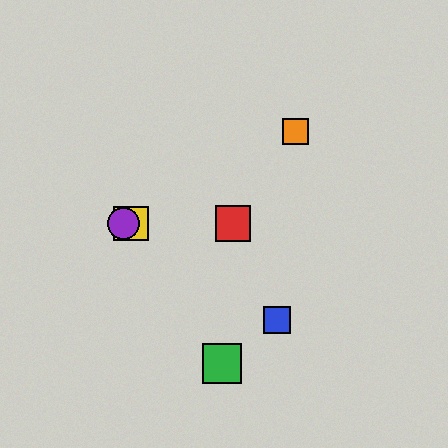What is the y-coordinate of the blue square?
The blue square is at y≈320.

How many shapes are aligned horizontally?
3 shapes (the red square, the yellow square, the purple circle) are aligned horizontally.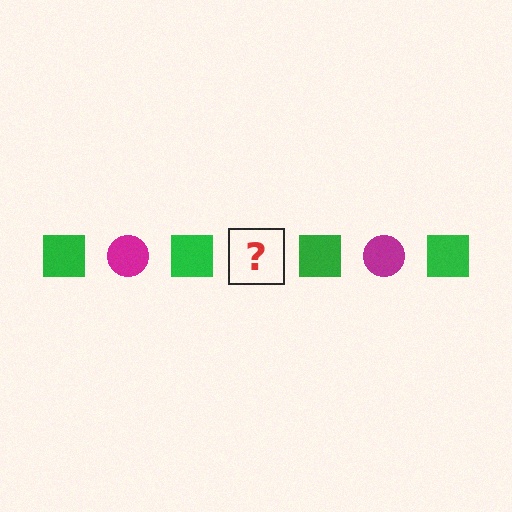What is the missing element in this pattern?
The missing element is a magenta circle.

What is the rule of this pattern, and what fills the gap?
The rule is that the pattern alternates between green square and magenta circle. The gap should be filled with a magenta circle.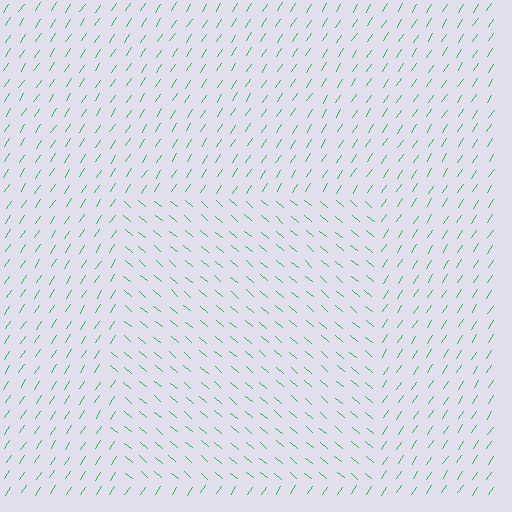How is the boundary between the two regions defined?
The boundary is defined purely by a change in line orientation (approximately 83 degrees difference). All lines are the same color and thickness.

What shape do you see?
I see a rectangle.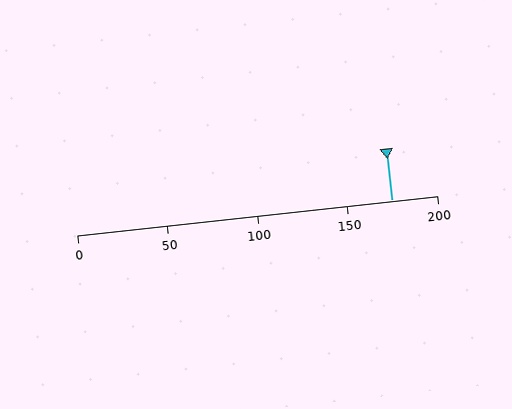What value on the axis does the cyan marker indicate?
The marker indicates approximately 175.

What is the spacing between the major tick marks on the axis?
The major ticks are spaced 50 apart.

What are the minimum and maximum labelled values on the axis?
The axis runs from 0 to 200.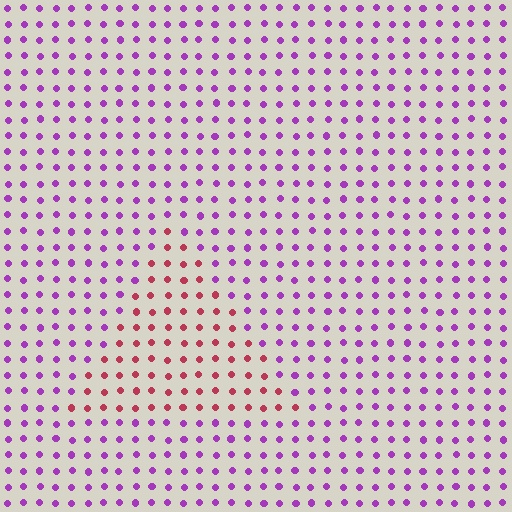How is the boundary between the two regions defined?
The boundary is defined purely by a slight shift in hue (about 56 degrees). Spacing, size, and orientation are identical on both sides.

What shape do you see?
I see a triangle.